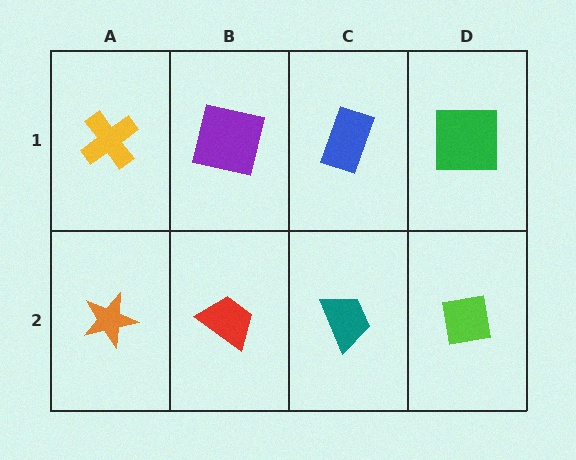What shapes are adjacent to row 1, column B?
A red trapezoid (row 2, column B), a yellow cross (row 1, column A), a blue rectangle (row 1, column C).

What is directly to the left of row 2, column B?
An orange star.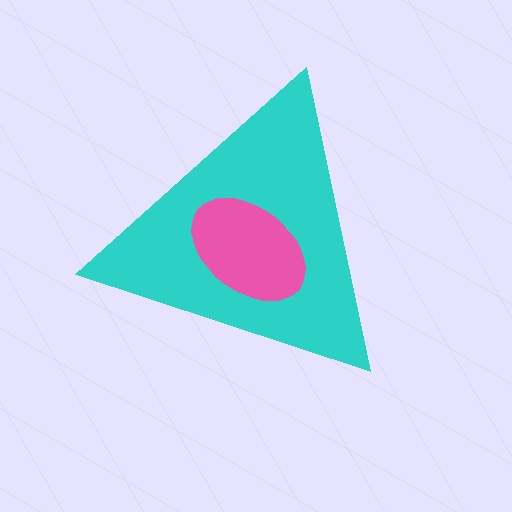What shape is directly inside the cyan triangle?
The pink ellipse.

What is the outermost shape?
The cyan triangle.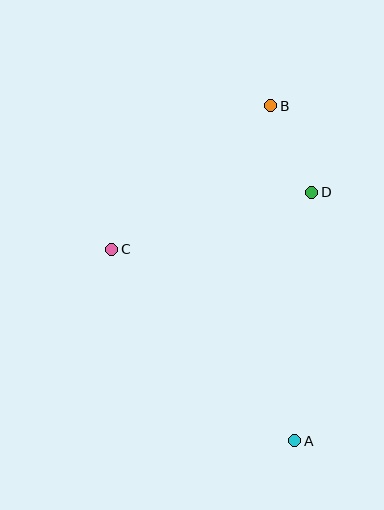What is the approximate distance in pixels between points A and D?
The distance between A and D is approximately 249 pixels.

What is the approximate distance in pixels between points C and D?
The distance between C and D is approximately 208 pixels.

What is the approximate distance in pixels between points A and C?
The distance between A and C is approximately 265 pixels.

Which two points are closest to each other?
Points B and D are closest to each other.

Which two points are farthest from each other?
Points A and B are farthest from each other.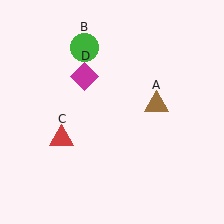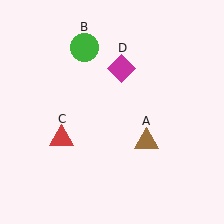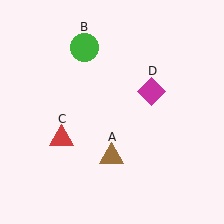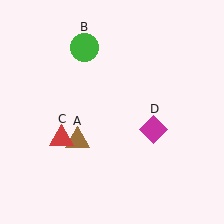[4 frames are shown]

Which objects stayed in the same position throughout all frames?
Green circle (object B) and red triangle (object C) remained stationary.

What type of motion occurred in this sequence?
The brown triangle (object A), magenta diamond (object D) rotated clockwise around the center of the scene.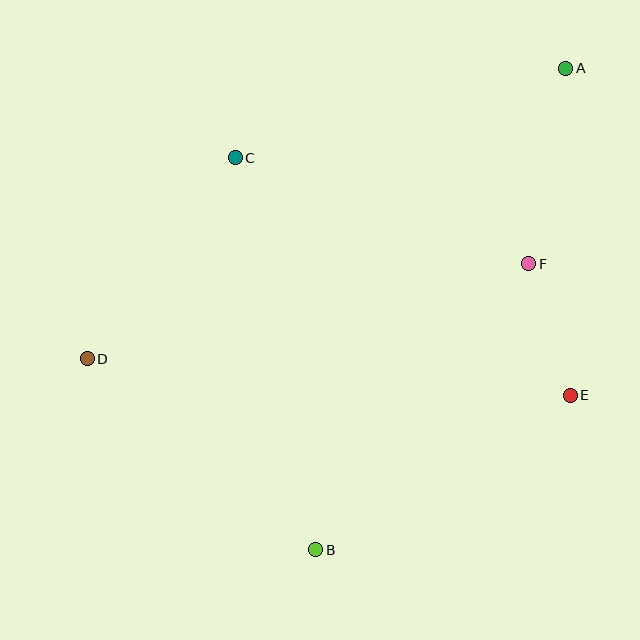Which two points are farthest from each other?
Points A and D are farthest from each other.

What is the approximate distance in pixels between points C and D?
The distance between C and D is approximately 249 pixels.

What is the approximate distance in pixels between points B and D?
The distance between B and D is approximately 298 pixels.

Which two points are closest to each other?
Points E and F are closest to each other.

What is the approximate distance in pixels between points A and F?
The distance between A and F is approximately 199 pixels.